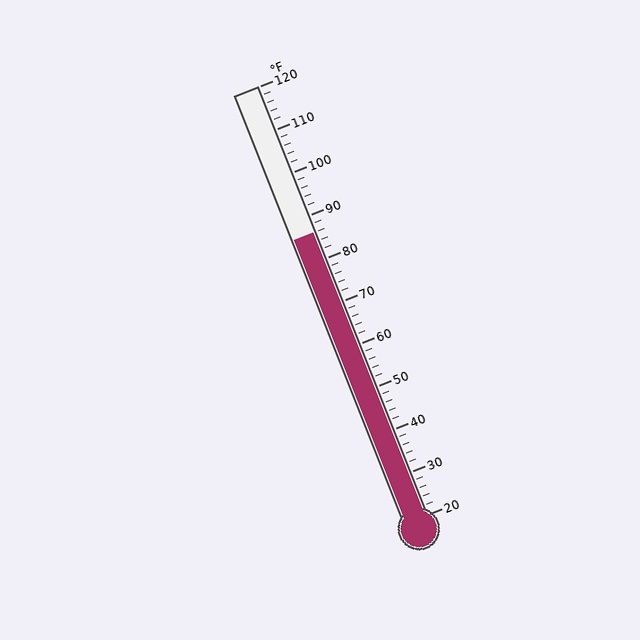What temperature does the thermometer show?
The thermometer shows approximately 86°F.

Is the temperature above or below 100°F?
The temperature is below 100°F.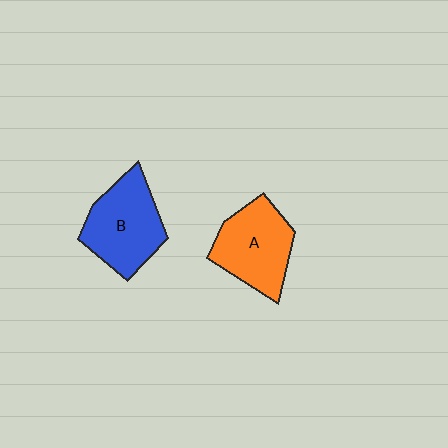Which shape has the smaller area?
Shape A (orange).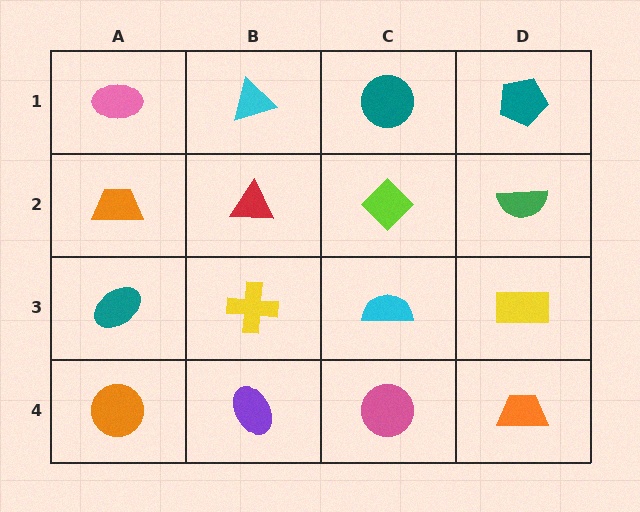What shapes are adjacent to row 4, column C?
A cyan semicircle (row 3, column C), a purple ellipse (row 4, column B), an orange trapezoid (row 4, column D).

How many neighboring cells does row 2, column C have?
4.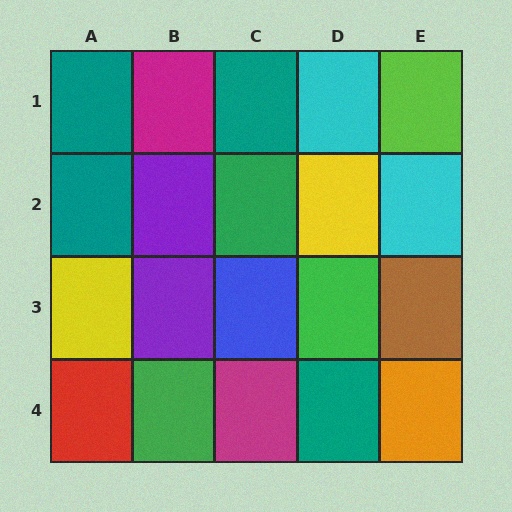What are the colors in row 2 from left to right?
Teal, purple, green, yellow, cyan.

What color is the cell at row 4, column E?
Orange.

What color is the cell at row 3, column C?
Blue.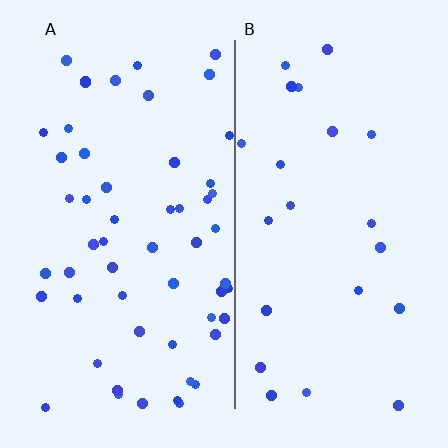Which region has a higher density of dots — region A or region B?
A (the left).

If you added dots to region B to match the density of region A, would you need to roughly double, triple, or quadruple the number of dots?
Approximately double.